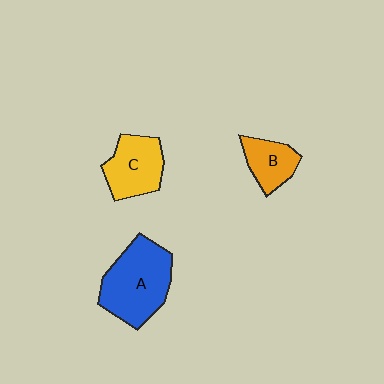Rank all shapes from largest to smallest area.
From largest to smallest: A (blue), C (yellow), B (orange).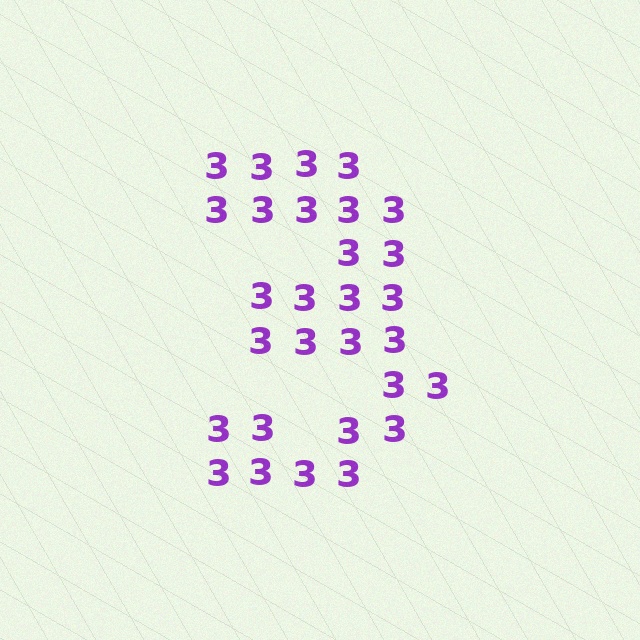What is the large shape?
The large shape is the digit 3.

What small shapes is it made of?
It is made of small digit 3's.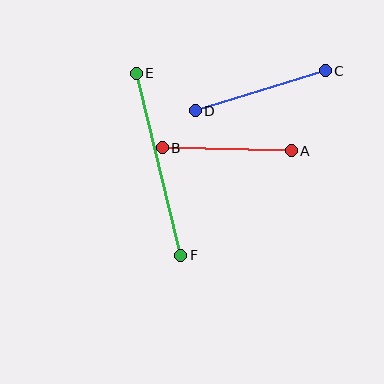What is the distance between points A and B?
The distance is approximately 129 pixels.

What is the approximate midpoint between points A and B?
The midpoint is at approximately (227, 149) pixels.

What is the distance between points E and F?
The distance is approximately 187 pixels.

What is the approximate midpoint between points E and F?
The midpoint is at approximately (158, 164) pixels.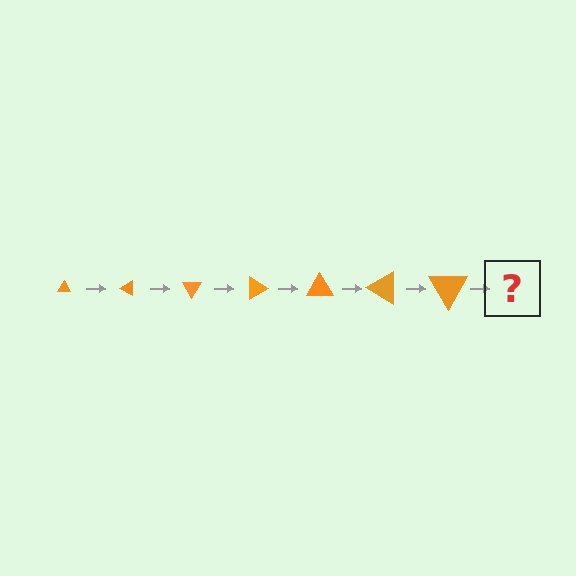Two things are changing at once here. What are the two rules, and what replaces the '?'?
The two rules are that the triangle grows larger each step and it rotates 30 degrees each step. The '?' should be a triangle, larger than the previous one and rotated 210 degrees from the start.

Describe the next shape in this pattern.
It should be a triangle, larger than the previous one and rotated 210 degrees from the start.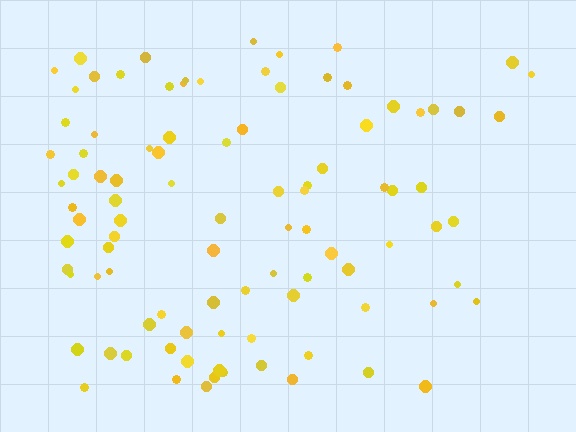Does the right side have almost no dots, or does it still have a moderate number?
Still a moderate number, just noticeably fewer than the left.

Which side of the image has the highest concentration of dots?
The left.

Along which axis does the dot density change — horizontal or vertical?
Horizontal.